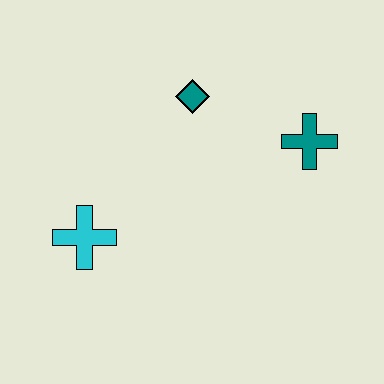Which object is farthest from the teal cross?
The cyan cross is farthest from the teal cross.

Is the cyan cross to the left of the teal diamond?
Yes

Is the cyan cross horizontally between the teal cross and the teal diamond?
No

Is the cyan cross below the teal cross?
Yes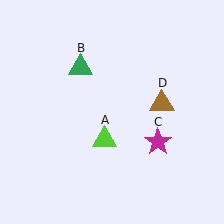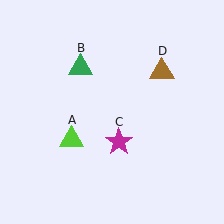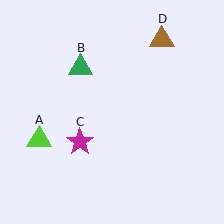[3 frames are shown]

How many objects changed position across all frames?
3 objects changed position: lime triangle (object A), magenta star (object C), brown triangle (object D).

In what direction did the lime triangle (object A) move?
The lime triangle (object A) moved left.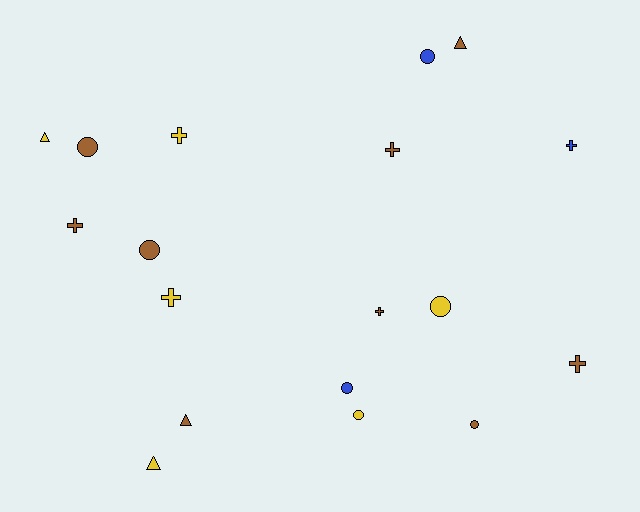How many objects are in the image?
There are 18 objects.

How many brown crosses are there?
There are 4 brown crosses.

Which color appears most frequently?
Brown, with 9 objects.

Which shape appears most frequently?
Cross, with 7 objects.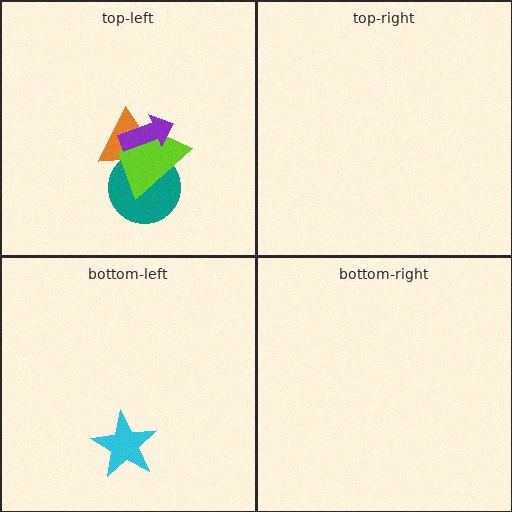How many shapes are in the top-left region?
4.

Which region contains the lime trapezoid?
The top-left region.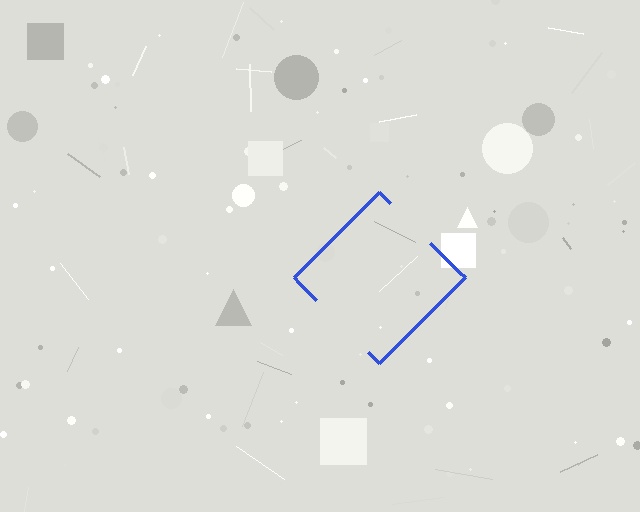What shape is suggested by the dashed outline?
The dashed outline suggests a diamond.